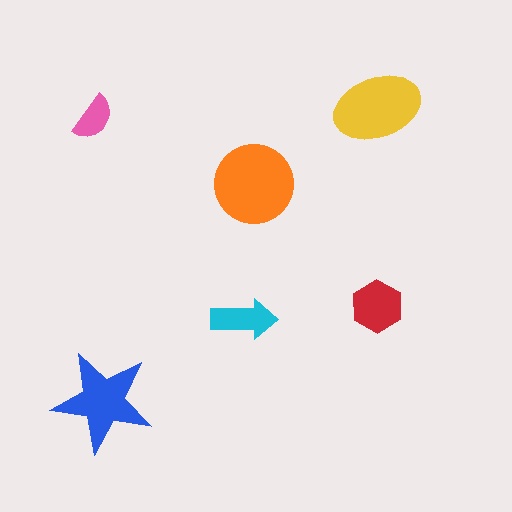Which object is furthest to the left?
The pink semicircle is leftmost.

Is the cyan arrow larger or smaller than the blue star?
Smaller.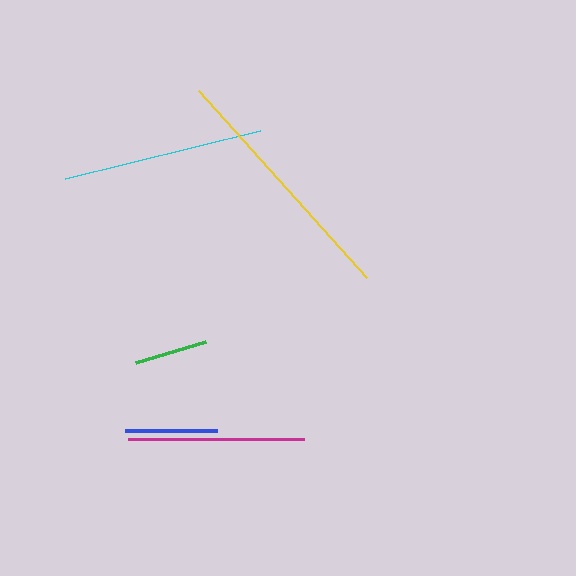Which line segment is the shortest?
The green line is the shortest at approximately 74 pixels.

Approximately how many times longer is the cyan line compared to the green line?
The cyan line is approximately 2.7 times the length of the green line.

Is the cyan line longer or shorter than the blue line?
The cyan line is longer than the blue line.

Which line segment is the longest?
The yellow line is the longest at approximately 251 pixels.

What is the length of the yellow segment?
The yellow segment is approximately 251 pixels long.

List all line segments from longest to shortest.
From longest to shortest: yellow, cyan, magenta, blue, green.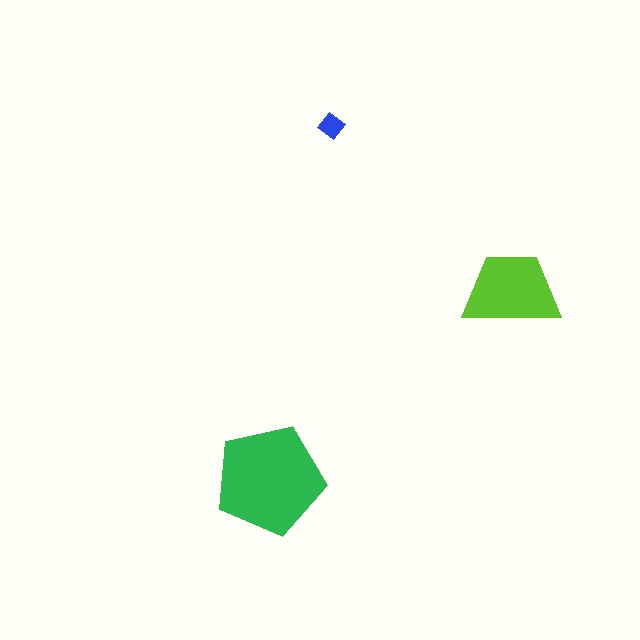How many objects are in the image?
There are 3 objects in the image.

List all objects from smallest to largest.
The blue diamond, the lime trapezoid, the green pentagon.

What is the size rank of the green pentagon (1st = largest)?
1st.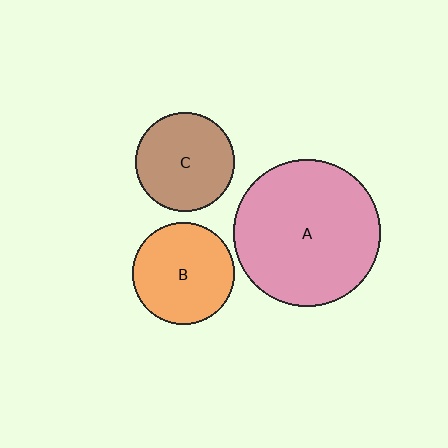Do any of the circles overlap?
No, none of the circles overlap.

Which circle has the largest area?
Circle A (pink).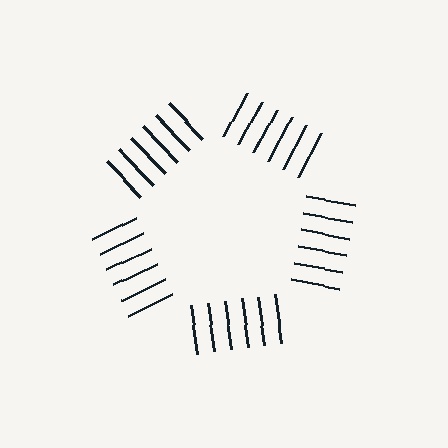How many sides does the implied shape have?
5 sides — the line-ends trace a pentagon.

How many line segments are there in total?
30 — 6 along each of the 5 edges.